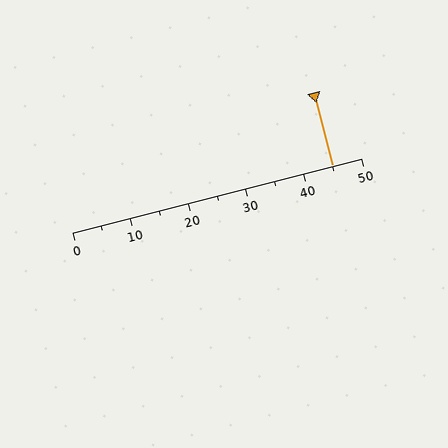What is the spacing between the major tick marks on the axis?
The major ticks are spaced 10 apart.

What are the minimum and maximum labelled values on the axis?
The axis runs from 0 to 50.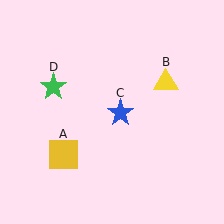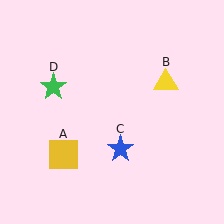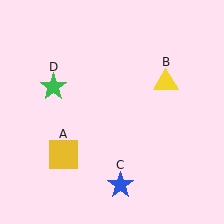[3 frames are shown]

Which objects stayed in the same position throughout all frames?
Yellow square (object A) and yellow triangle (object B) and green star (object D) remained stationary.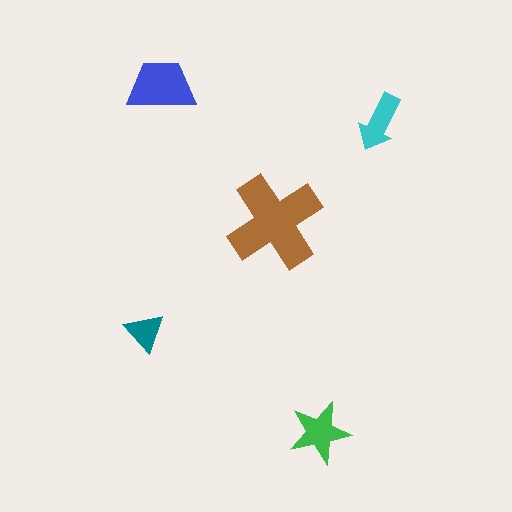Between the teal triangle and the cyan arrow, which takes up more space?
The cyan arrow.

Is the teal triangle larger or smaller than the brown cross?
Smaller.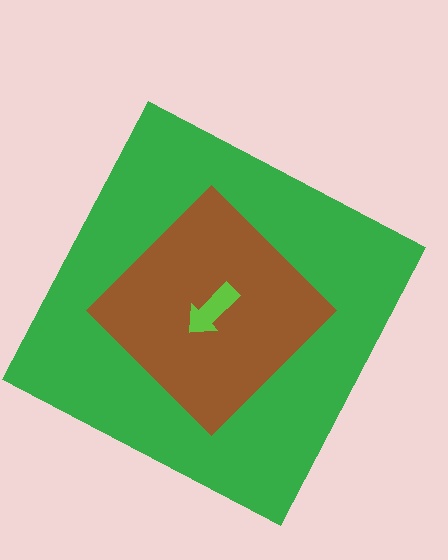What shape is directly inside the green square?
The brown diamond.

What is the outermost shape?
The green square.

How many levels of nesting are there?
3.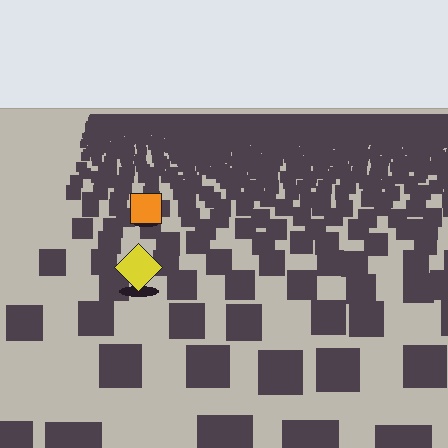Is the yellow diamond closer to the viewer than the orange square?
Yes. The yellow diamond is closer — you can tell from the texture gradient: the ground texture is coarser near it.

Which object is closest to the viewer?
The yellow diamond is closest. The texture marks near it are larger and more spread out.